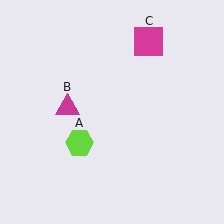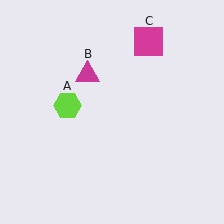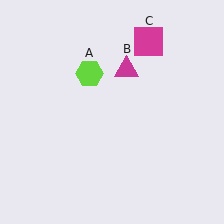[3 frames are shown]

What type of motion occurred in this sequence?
The lime hexagon (object A), magenta triangle (object B) rotated clockwise around the center of the scene.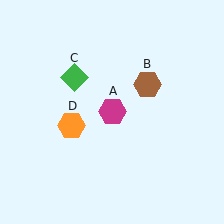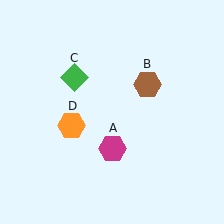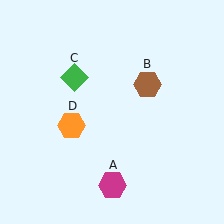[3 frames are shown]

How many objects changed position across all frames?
1 object changed position: magenta hexagon (object A).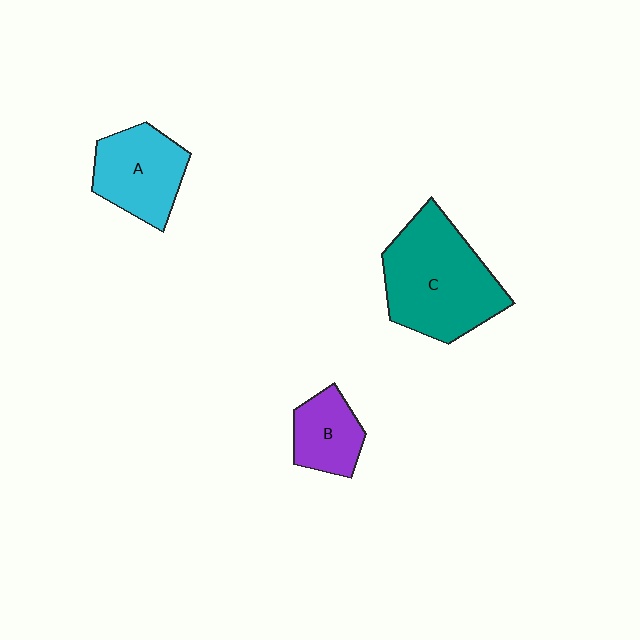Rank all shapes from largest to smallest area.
From largest to smallest: C (teal), A (cyan), B (purple).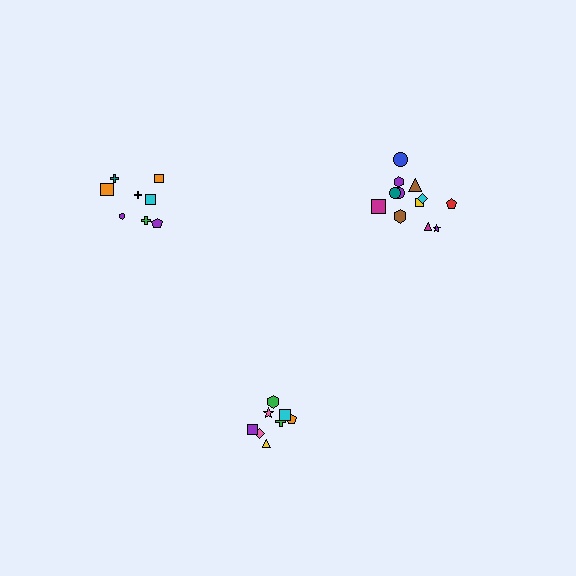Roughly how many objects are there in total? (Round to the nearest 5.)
Roughly 30 objects in total.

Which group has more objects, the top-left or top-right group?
The top-right group.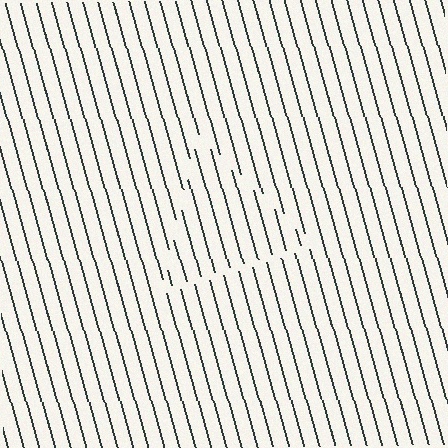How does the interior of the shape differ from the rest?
The interior of the shape contains the same grating, shifted by half a period — the contour is defined by the phase discontinuity where line-ends from the inner and outer gratings abut.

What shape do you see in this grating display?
An illusory triangle. The interior of the shape contains the same grating, shifted by half a period — the contour is defined by the phase discontinuity where line-ends from the inner and outer gratings abut.